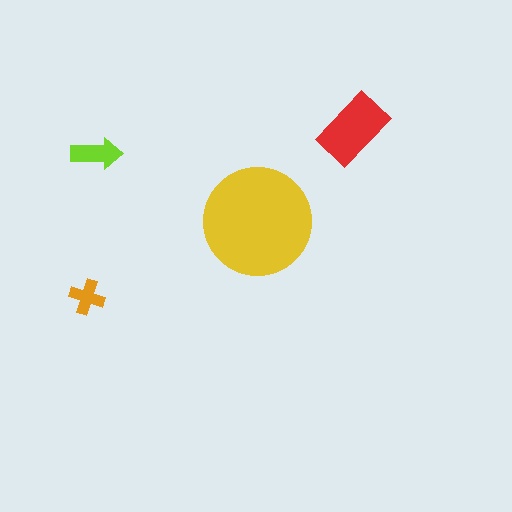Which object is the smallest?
The orange cross.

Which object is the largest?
The yellow circle.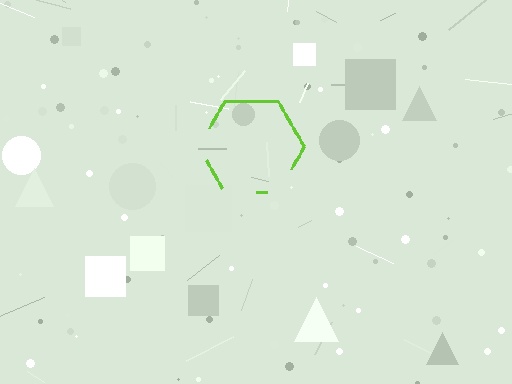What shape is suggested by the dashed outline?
The dashed outline suggests a hexagon.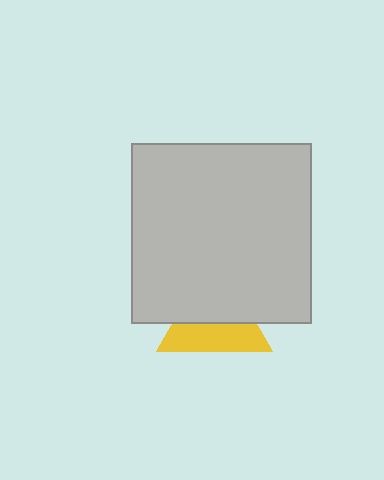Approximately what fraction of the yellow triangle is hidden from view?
Roughly 53% of the yellow triangle is hidden behind the light gray square.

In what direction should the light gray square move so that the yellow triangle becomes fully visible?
The light gray square should move up. That is the shortest direction to clear the overlap and leave the yellow triangle fully visible.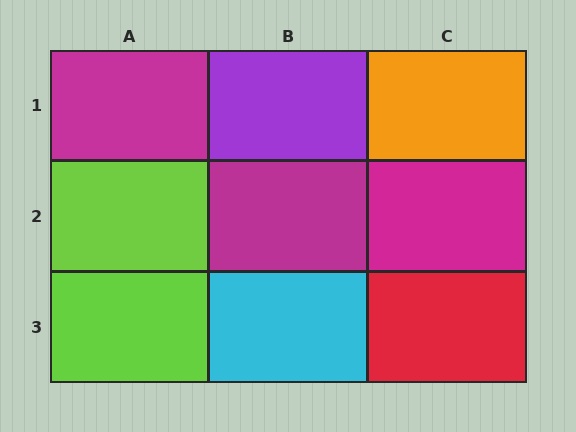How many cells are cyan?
1 cell is cyan.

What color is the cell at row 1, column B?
Purple.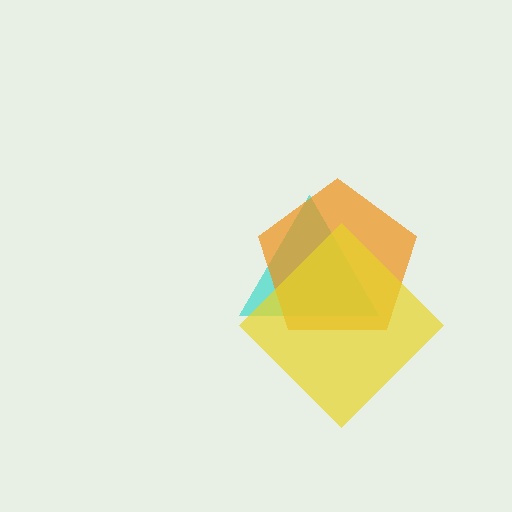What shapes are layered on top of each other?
The layered shapes are: a cyan triangle, an orange pentagon, a yellow diamond.